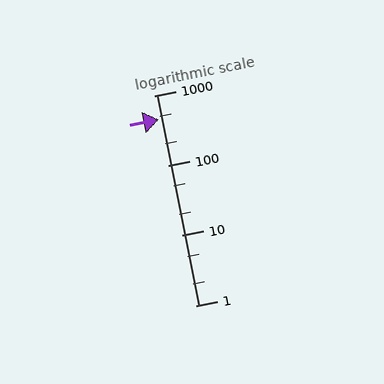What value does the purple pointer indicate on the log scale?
The pointer indicates approximately 450.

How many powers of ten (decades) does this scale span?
The scale spans 3 decades, from 1 to 1000.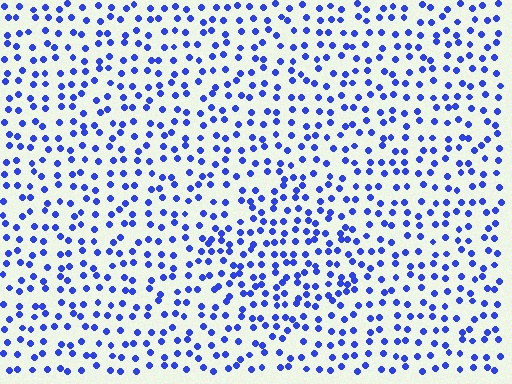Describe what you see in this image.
The image contains small blue elements arranged at two different densities. A diamond-shaped region is visible where the elements are more densely packed than the surrounding area.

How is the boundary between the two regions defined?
The boundary is defined by a change in element density (approximately 1.4x ratio). All elements are the same color, size, and shape.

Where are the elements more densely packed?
The elements are more densely packed inside the diamond boundary.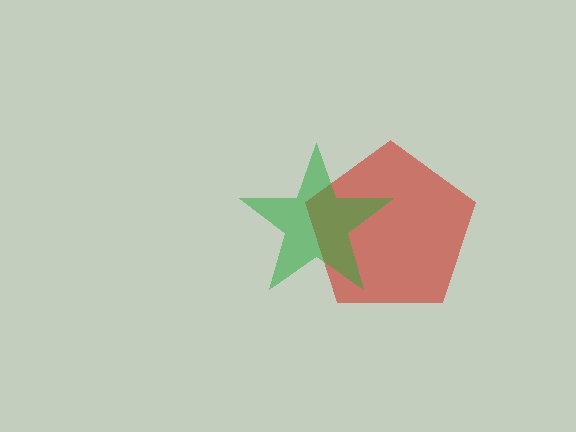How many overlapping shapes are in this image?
There are 2 overlapping shapes in the image.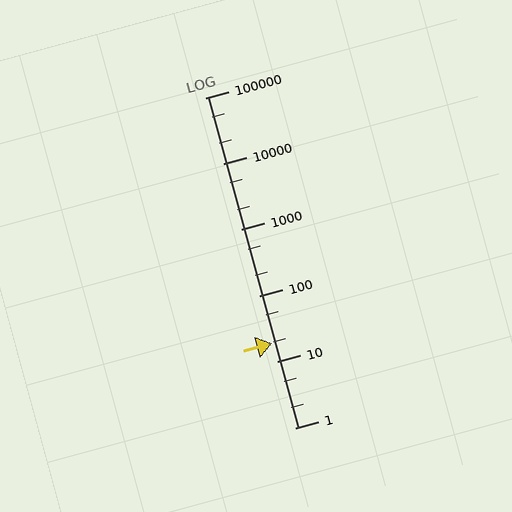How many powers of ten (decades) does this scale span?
The scale spans 5 decades, from 1 to 100000.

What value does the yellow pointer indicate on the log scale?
The pointer indicates approximately 19.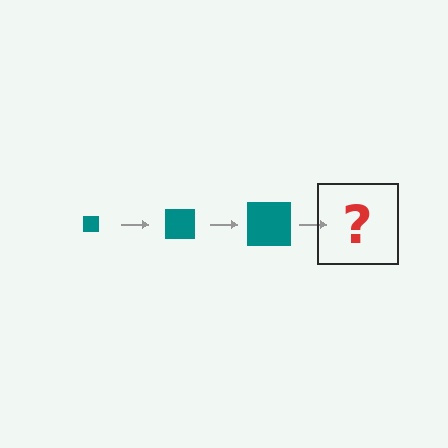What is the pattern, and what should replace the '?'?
The pattern is that the square gets progressively larger each step. The '?' should be a teal square, larger than the previous one.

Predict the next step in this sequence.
The next step is a teal square, larger than the previous one.